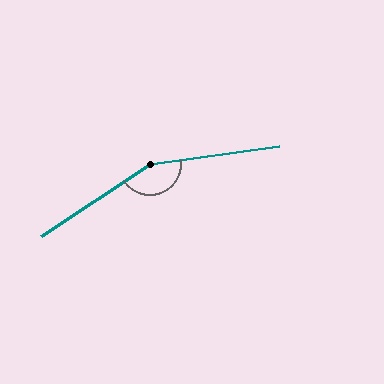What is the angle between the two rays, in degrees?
Approximately 154 degrees.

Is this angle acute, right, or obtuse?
It is obtuse.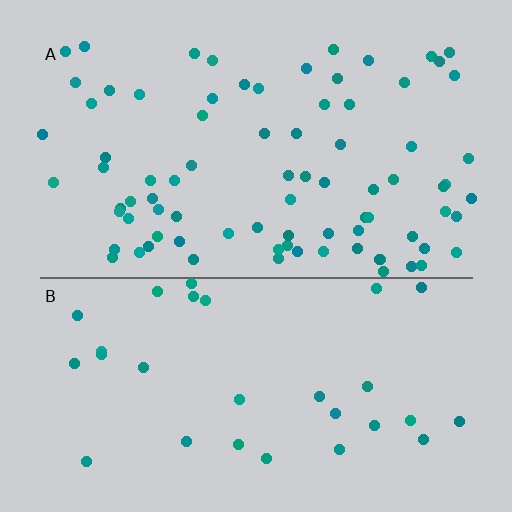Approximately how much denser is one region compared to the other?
Approximately 2.8× — region A over region B.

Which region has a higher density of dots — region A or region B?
A (the top).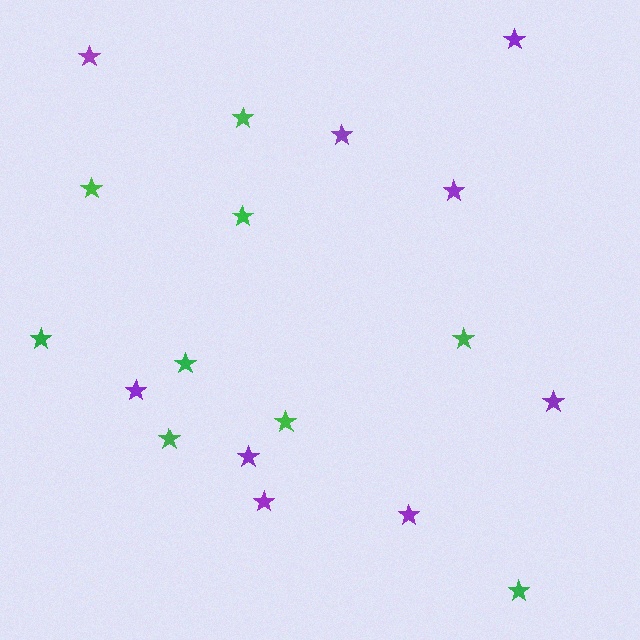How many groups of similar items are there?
There are 2 groups: one group of purple stars (9) and one group of green stars (9).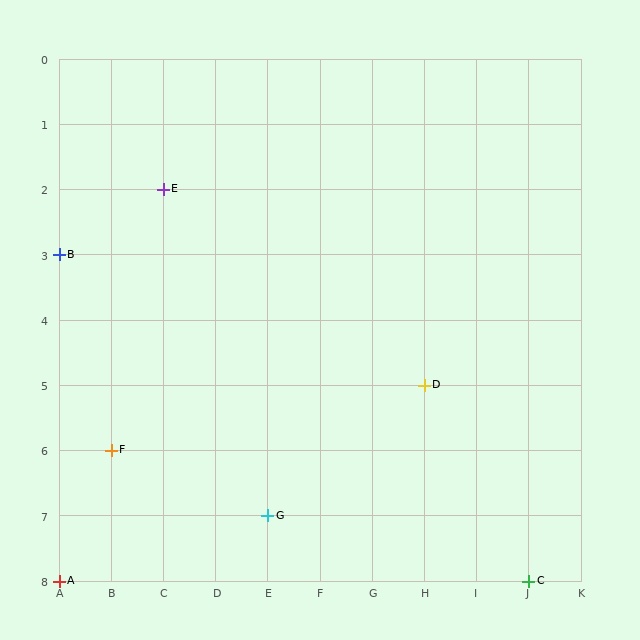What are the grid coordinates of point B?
Point B is at grid coordinates (A, 3).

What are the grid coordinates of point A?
Point A is at grid coordinates (A, 8).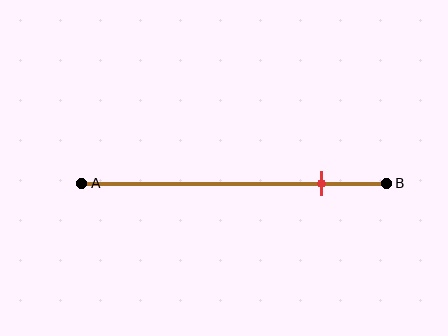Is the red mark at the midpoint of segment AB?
No, the mark is at about 80% from A, not at the 50% midpoint.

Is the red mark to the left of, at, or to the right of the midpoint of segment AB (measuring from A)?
The red mark is to the right of the midpoint of segment AB.